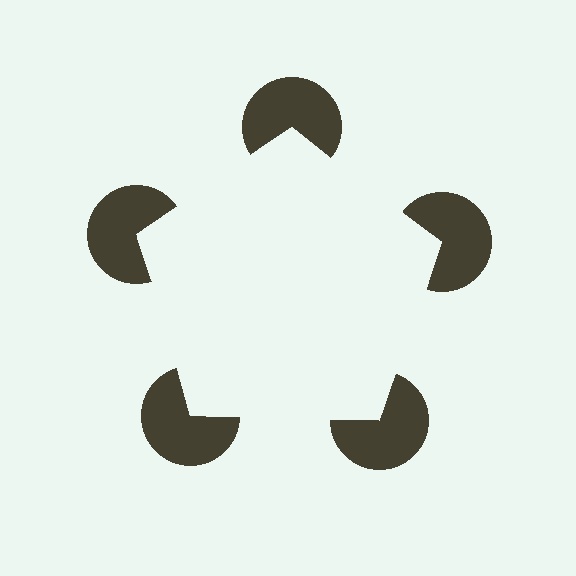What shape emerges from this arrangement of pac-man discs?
An illusory pentagon — its edges are inferred from the aligned wedge cuts in the pac-man discs, not physically drawn.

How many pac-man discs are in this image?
There are 5 — one at each vertex of the illusory pentagon.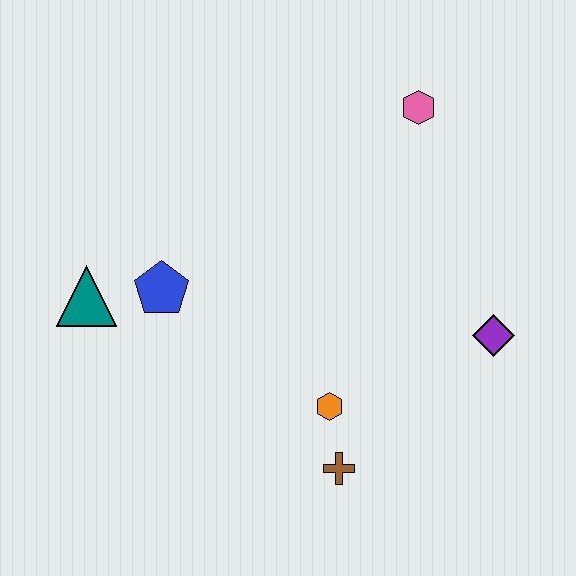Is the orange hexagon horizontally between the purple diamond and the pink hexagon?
No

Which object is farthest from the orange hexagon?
The pink hexagon is farthest from the orange hexagon.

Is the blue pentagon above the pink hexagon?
No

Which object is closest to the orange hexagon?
The brown cross is closest to the orange hexagon.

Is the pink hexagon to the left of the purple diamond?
Yes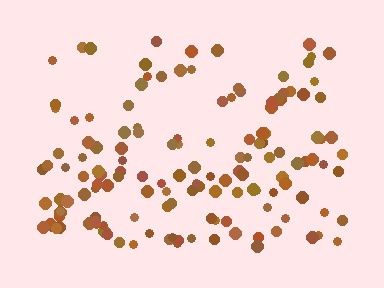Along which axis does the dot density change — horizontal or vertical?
Vertical.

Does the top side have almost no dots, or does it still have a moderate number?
Still a moderate number, just noticeably fewer than the bottom.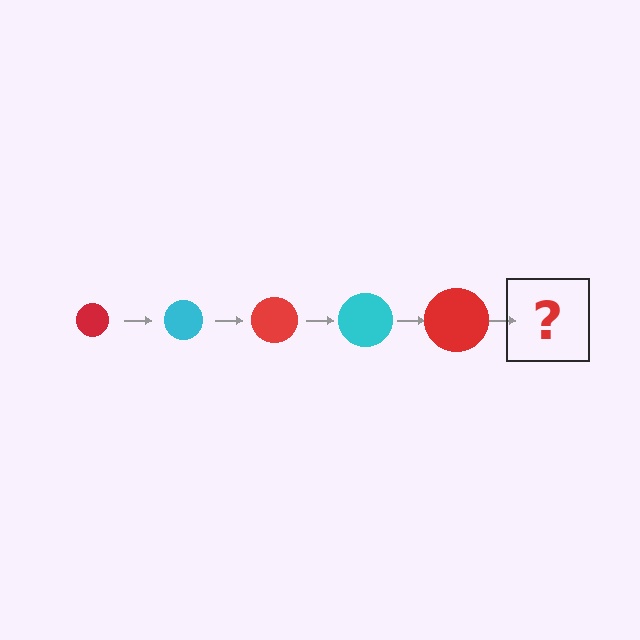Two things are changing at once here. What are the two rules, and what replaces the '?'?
The two rules are that the circle grows larger each step and the color cycles through red and cyan. The '?' should be a cyan circle, larger than the previous one.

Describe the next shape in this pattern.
It should be a cyan circle, larger than the previous one.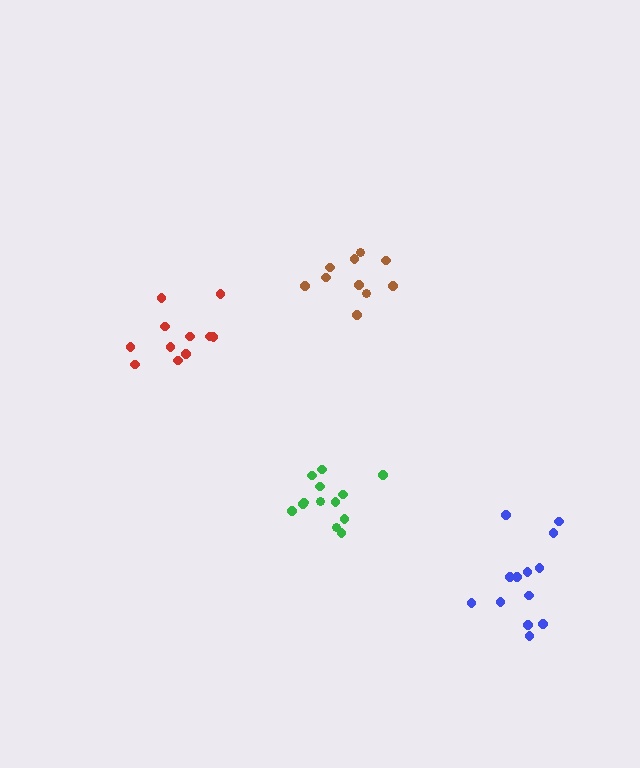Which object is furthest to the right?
The blue cluster is rightmost.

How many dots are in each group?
Group 1: 13 dots, Group 2: 11 dots, Group 3: 10 dots, Group 4: 13 dots (47 total).